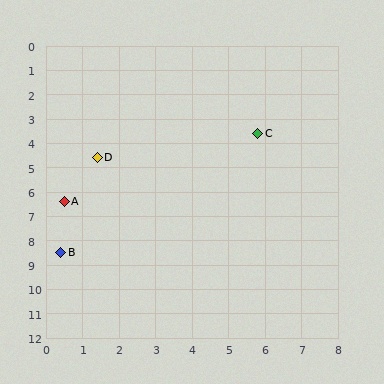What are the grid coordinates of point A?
Point A is at approximately (0.5, 6.4).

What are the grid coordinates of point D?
Point D is at approximately (1.4, 4.6).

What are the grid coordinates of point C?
Point C is at approximately (5.8, 3.6).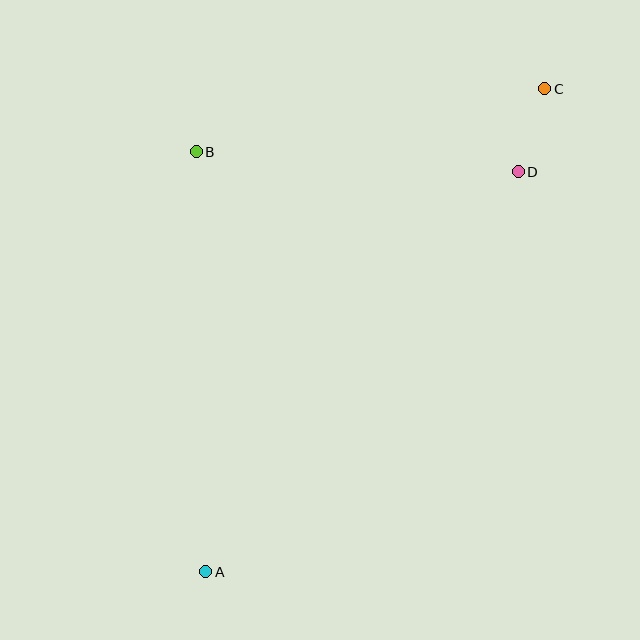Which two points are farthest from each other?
Points A and C are farthest from each other.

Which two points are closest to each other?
Points C and D are closest to each other.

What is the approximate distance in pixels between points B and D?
The distance between B and D is approximately 322 pixels.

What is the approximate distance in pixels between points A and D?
The distance between A and D is approximately 507 pixels.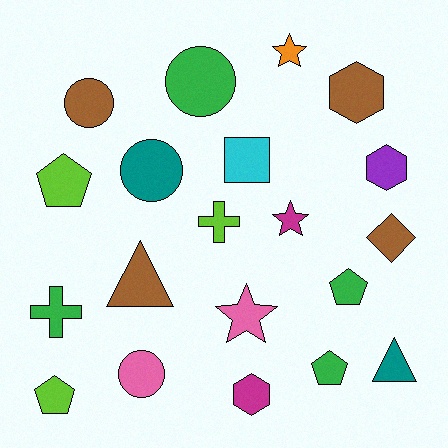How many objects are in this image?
There are 20 objects.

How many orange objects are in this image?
There is 1 orange object.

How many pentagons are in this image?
There are 4 pentagons.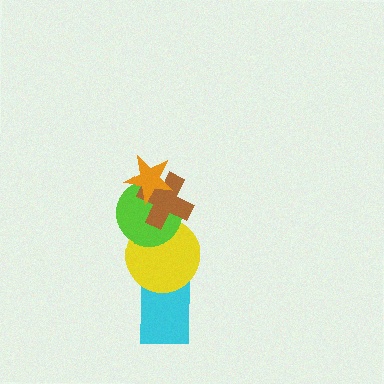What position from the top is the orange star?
The orange star is 1st from the top.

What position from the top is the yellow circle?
The yellow circle is 4th from the top.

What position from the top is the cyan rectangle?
The cyan rectangle is 5th from the top.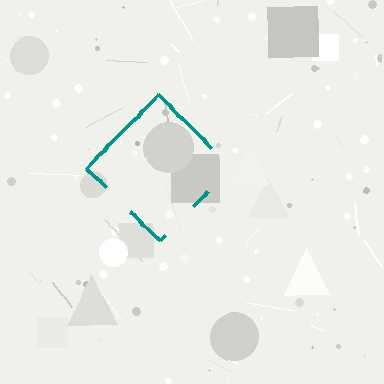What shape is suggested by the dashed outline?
The dashed outline suggests a diamond.